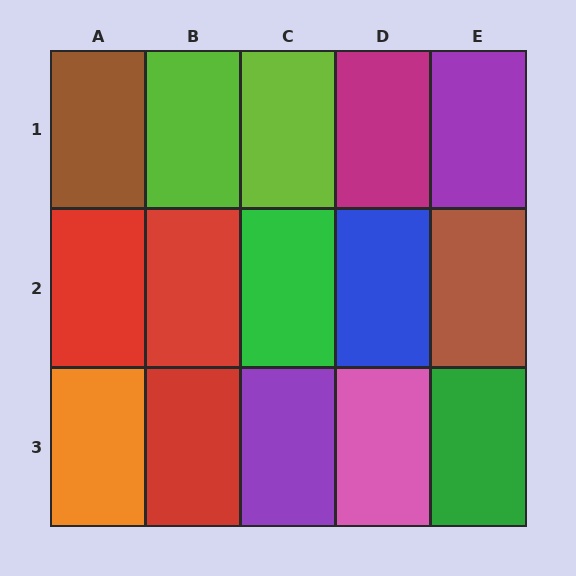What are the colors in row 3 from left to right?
Orange, red, purple, pink, green.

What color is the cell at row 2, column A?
Red.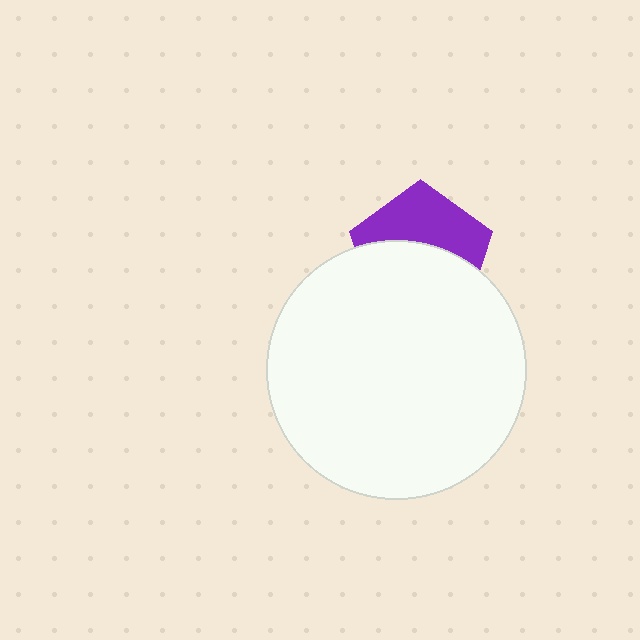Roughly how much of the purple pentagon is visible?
A small part of it is visible (roughly 44%).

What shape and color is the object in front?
The object in front is a white circle.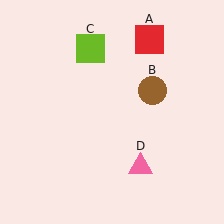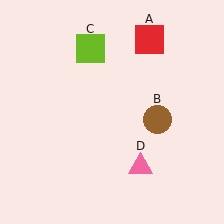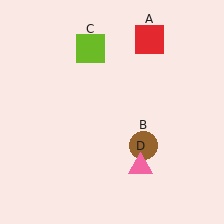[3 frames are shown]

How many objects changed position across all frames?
1 object changed position: brown circle (object B).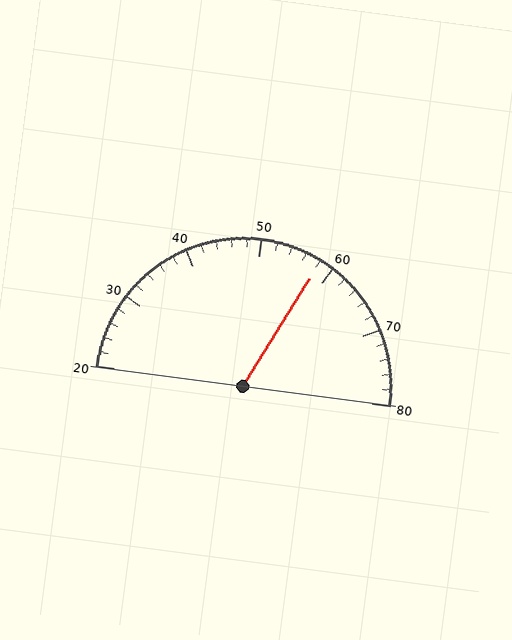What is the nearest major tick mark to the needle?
The nearest major tick mark is 60.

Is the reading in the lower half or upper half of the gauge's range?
The reading is in the upper half of the range (20 to 80).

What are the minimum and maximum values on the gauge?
The gauge ranges from 20 to 80.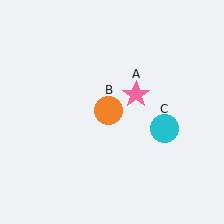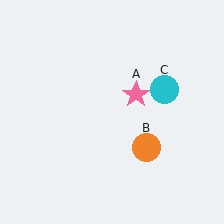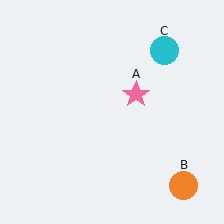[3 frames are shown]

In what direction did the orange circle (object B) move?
The orange circle (object B) moved down and to the right.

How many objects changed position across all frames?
2 objects changed position: orange circle (object B), cyan circle (object C).